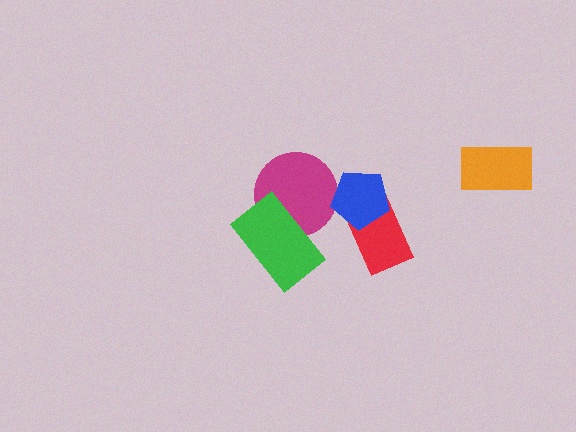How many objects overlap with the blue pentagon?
2 objects overlap with the blue pentagon.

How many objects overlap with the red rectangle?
1 object overlaps with the red rectangle.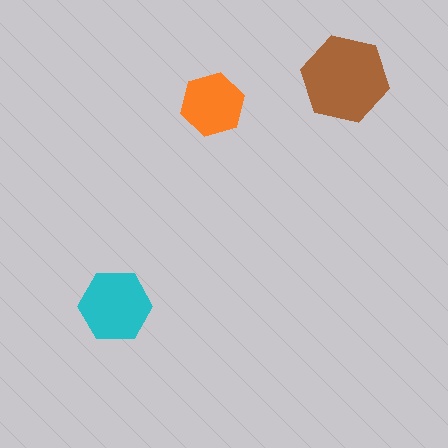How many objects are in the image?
There are 3 objects in the image.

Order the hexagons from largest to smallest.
the brown one, the cyan one, the orange one.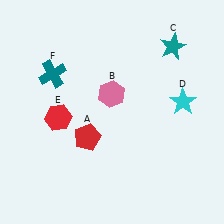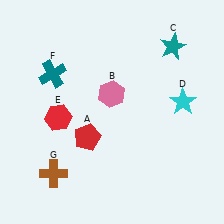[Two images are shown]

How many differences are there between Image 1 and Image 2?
There is 1 difference between the two images.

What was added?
A brown cross (G) was added in Image 2.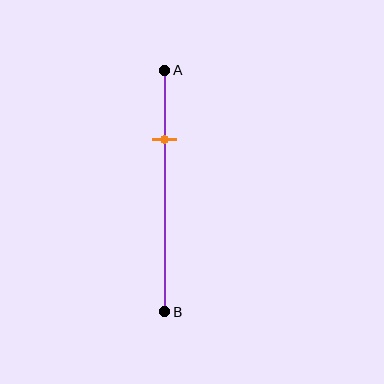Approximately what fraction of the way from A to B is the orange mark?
The orange mark is approximately 30% of the way from A to B.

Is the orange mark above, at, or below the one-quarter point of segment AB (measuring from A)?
The orange mark is below the one-quarter point of segment AB.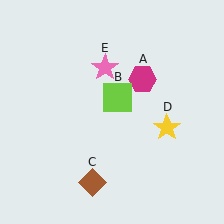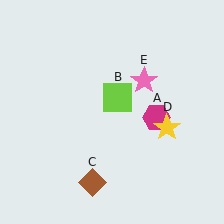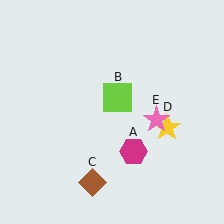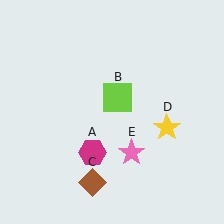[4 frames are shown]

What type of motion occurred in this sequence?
The magenta hexagon (object A), pink star (object E) rotated clockwise around the center of the scene.